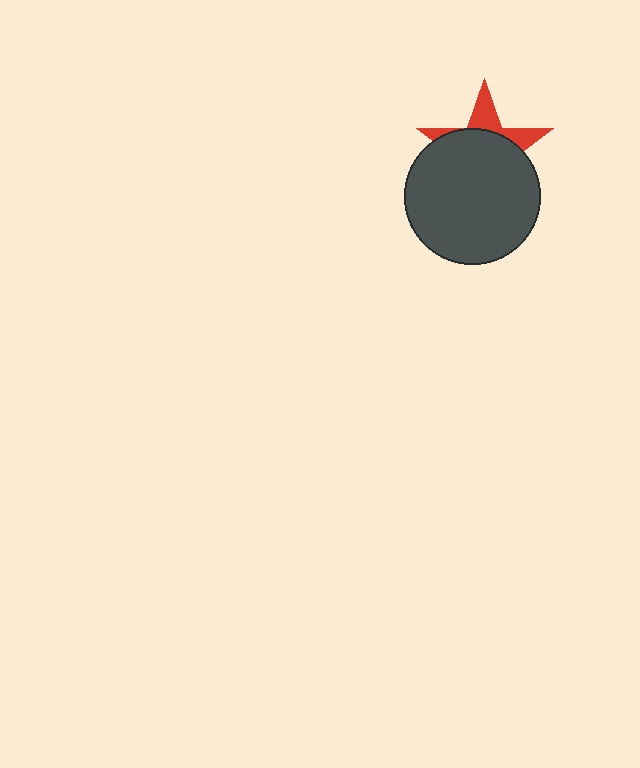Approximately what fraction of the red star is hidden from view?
Roughly 69% of the red star is hidden behind the dark gray circle.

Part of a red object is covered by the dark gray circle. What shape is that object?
It is a star.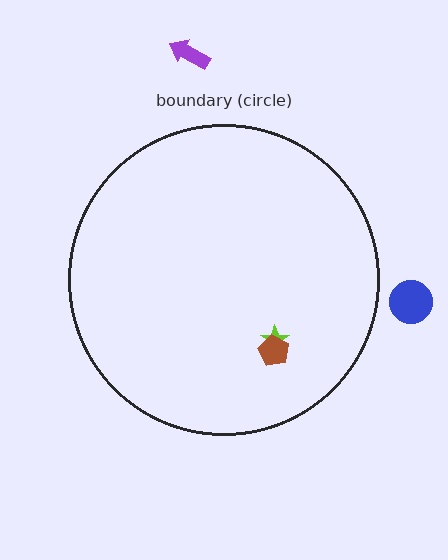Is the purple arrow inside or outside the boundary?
Outside.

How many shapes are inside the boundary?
2 inside, 2 outside.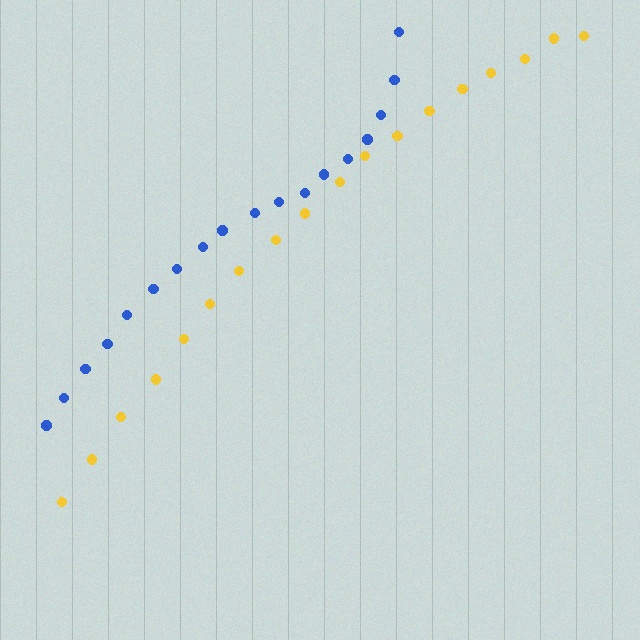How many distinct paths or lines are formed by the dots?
There are 2 distinct paths.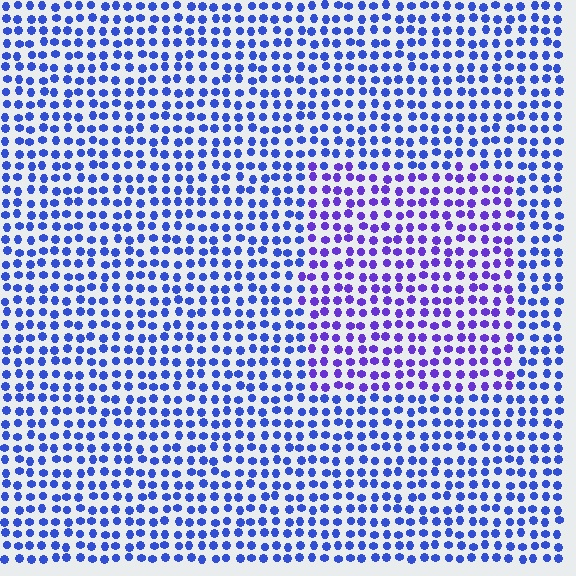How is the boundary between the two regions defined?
The boundary is defined purely by a slight shift in hue (about 31 degrees). Spacing, size, and orientation are identical on both sides.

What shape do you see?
I see a rectangle.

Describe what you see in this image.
The image is filled with small blue elements in a uniform arrangement. A rectangle-shaped region is visible where the elements are tinted to a slightly different hue, forming a subtle color boundary.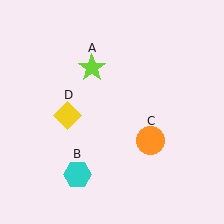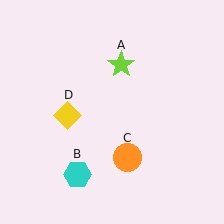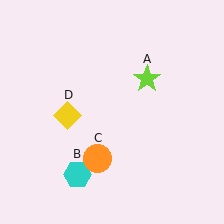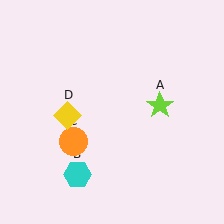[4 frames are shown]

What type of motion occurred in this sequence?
The lime star (object A), orange circle (object C) rotated clockwise around the center of the scene.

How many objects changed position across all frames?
2 objects changed position: lime star (object A), orange circle (object C).